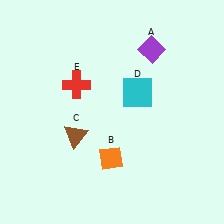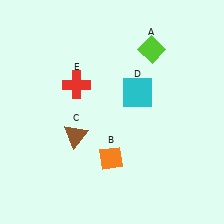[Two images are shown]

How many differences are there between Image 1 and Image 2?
There is 1 difference between the two images.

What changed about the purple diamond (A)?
In Image 1, A is purple. In Image 2, it changed to lime.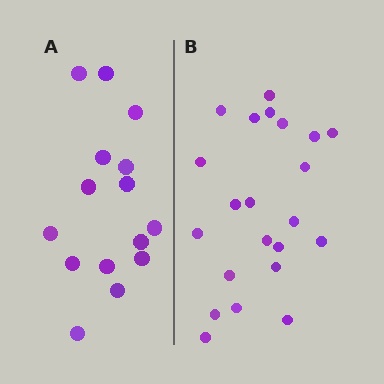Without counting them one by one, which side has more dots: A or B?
Region B (the right region) has more dots.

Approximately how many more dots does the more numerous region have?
Region B has roughly 8 or so more dots than region A.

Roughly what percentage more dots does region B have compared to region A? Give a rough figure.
About 45% more.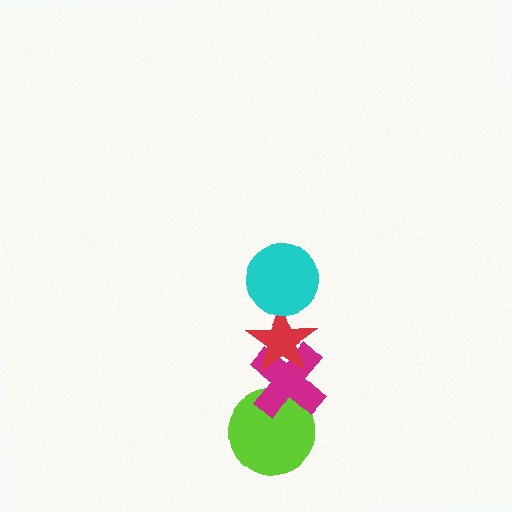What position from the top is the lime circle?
The lime circle is 4th from the top.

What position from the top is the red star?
The red star is 2nd from the top.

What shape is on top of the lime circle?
The magenta cross is on top of the lime circle.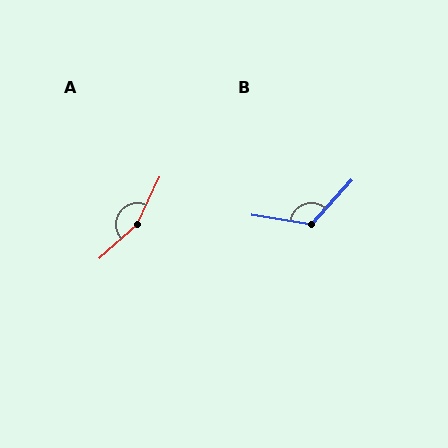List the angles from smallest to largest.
B (124°), A (158°).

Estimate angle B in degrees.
Approximately 124 degrees.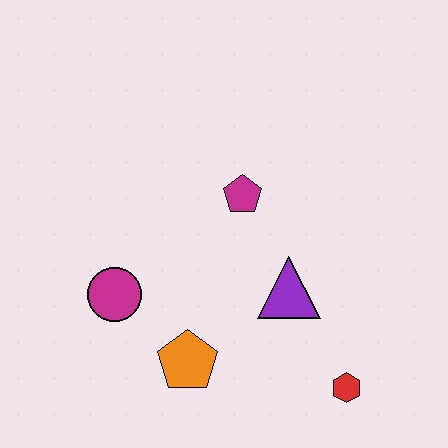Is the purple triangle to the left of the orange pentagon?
No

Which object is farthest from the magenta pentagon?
The red hexagon is farthest from the magenta pentagon.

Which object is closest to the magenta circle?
The orange pentagon is closest to the magenta circle.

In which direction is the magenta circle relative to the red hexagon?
The magenta circle is to the left of the red hexagon.